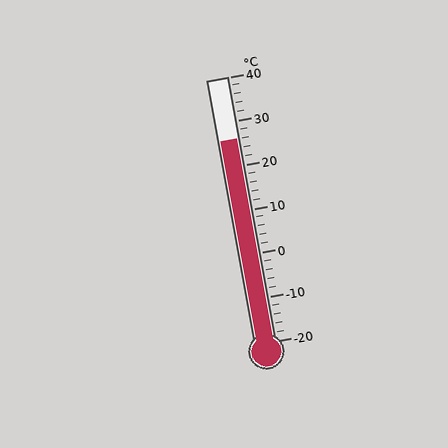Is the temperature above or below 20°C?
The temperature is above 20°C.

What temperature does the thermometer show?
The thermometer shows approximately 26°C.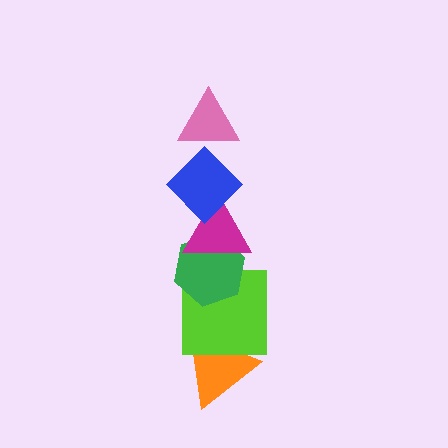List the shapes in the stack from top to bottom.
From top to bottom: the pink triangle, the blue diamond, the magenta triangle, the green hexagon, the lime square, the orange triangle.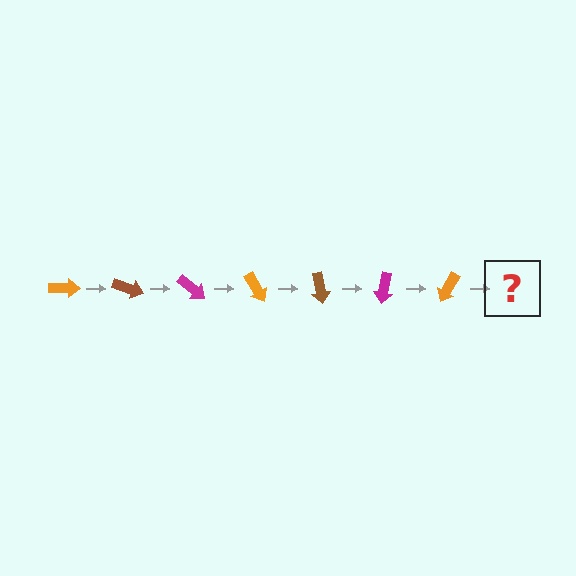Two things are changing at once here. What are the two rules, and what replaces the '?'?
The two rules are that it rotates 20 degrees each step and the color cycles through orange, brown, and magenta. The '?' should be a brown arrow, rotated 140 degrees from the start.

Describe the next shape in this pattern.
It should be a brown arrow, rotated 140 degrees from the start.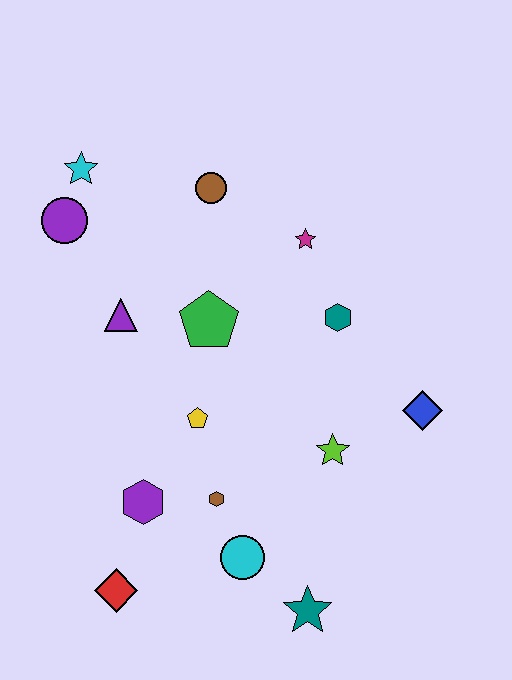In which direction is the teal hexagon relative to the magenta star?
The teal hexagon is below the magenta star.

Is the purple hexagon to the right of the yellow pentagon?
No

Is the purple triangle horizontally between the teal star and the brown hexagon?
No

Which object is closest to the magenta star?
The teal hexagon is closest to the magenta star.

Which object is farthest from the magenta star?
The red diamond is farthest from the magenta star.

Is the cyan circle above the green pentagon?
No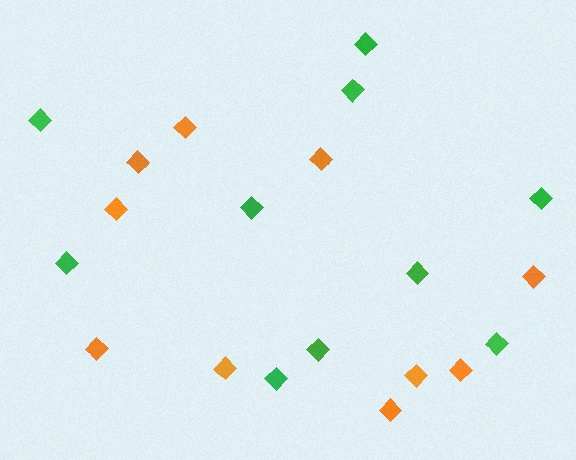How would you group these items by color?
There are 2 groups: one group of green diamonds (10) and one group of orange diamonds (10).